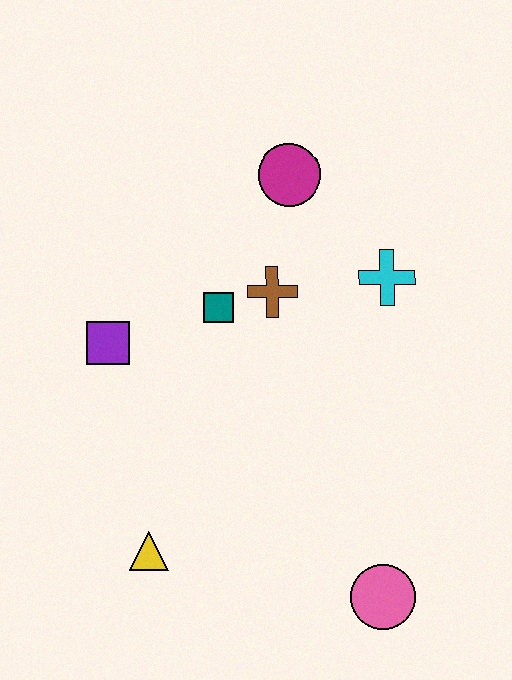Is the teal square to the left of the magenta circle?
Yes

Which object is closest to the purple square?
The teal square is closest to the purple square.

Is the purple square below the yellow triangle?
No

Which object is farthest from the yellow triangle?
The magenta circle is farthest from the yellow triangle.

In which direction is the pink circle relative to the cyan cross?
The pink circle is below the cyan cross.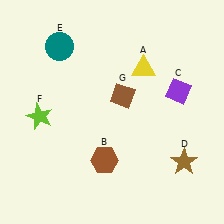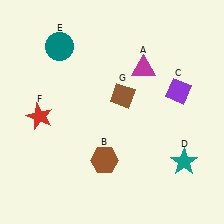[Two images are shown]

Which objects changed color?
A changed from yellow to magenta. D changed from brown to teal. F changed from lime to red.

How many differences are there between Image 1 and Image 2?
There are 3 differences between the two images.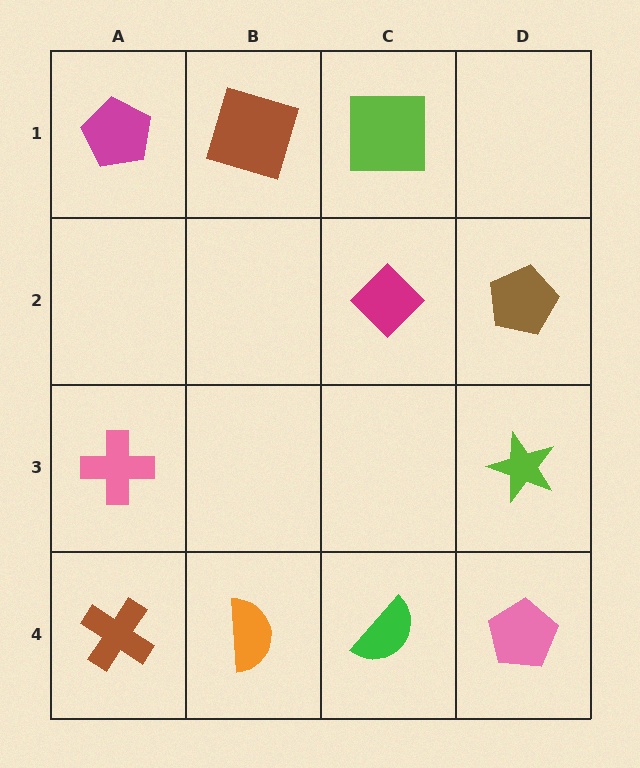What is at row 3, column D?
A lime star.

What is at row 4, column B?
An orange semicircle.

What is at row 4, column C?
A green semicircle.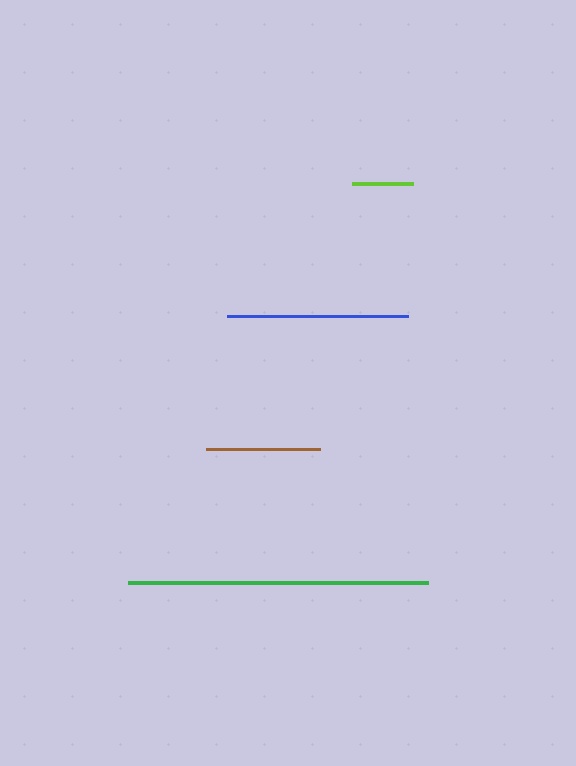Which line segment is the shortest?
The lime line is the shortest at approximately 61 pixels.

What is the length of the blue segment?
The blue segment is approximately 181 pixels long.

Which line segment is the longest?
The green line is the longest at approximately 300 pixels.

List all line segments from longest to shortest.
From longest to shortest: green, blue, brown, lime.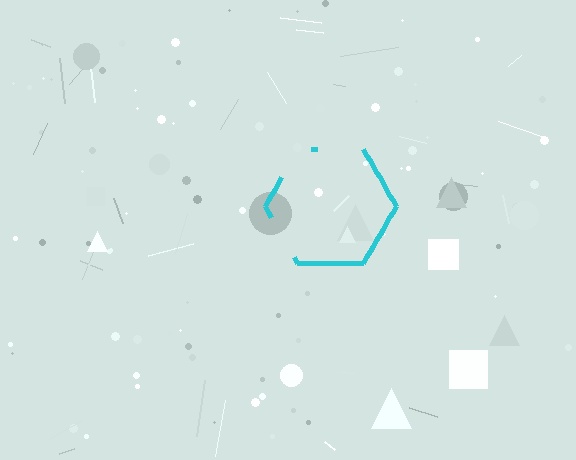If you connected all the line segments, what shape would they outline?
They would outline a hexagon.